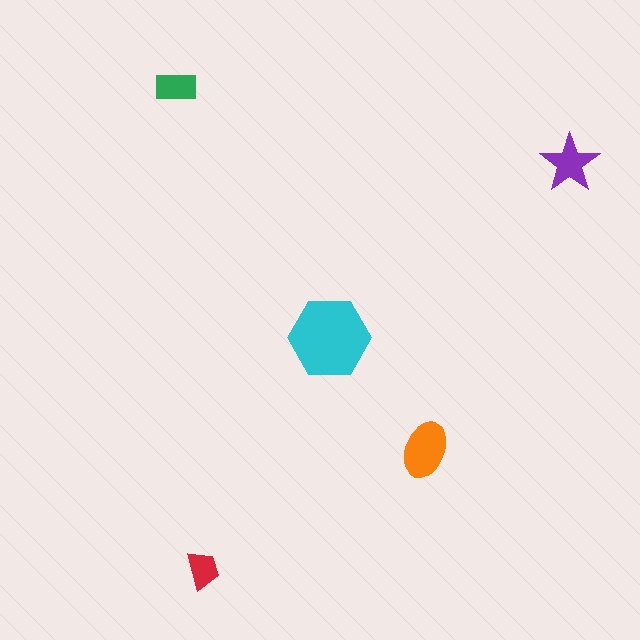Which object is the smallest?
The red trapezoid.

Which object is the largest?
The cyan hexagon.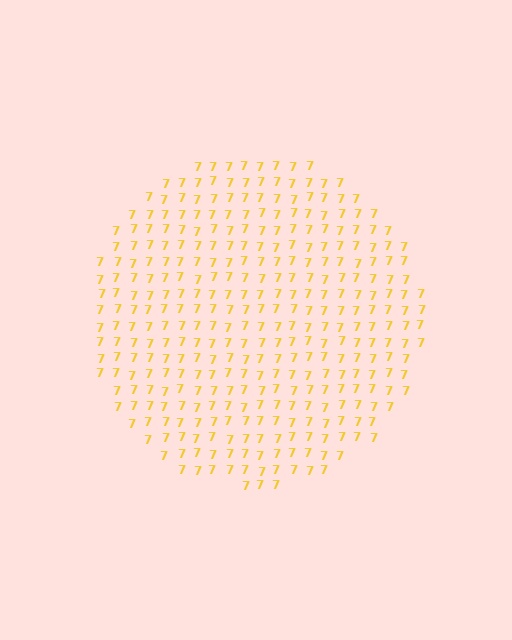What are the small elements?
The small elements are digit 7's.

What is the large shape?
The large shape is a circle.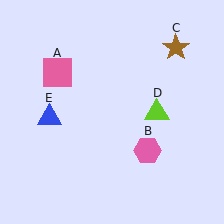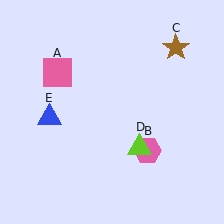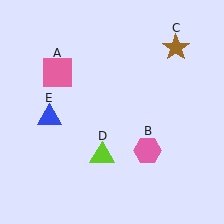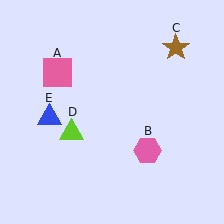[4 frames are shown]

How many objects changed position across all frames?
1 object changed position: lime triangle (object D).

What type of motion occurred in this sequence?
The lime triangle (object D) rotated clockwise around the center of the scene.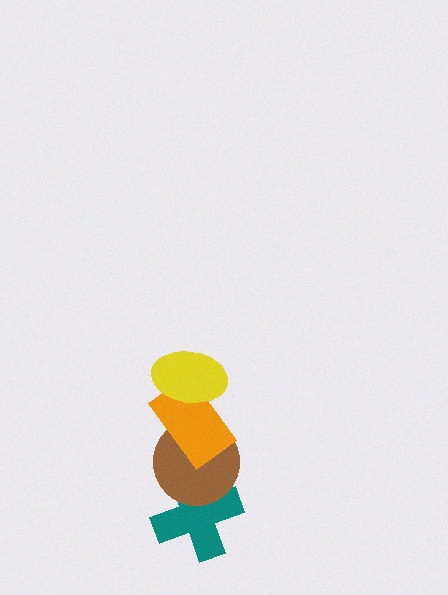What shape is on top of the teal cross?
The brown circle is on top of the teal cross.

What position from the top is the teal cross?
The teal cross is 4th from the top.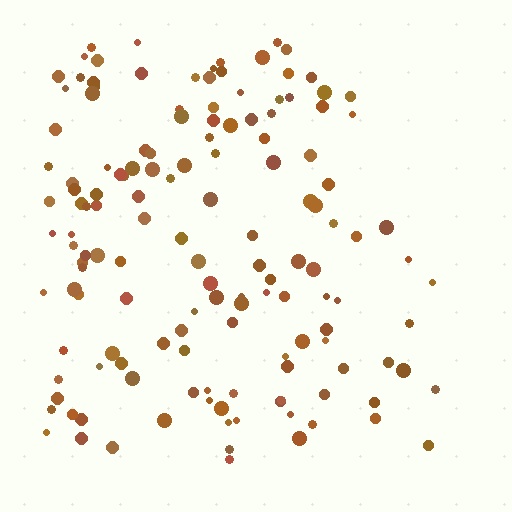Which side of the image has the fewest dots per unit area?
The right.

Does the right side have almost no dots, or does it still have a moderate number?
Still a moderate number, just noticeably fewer than the left.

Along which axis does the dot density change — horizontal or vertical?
Horizontal.